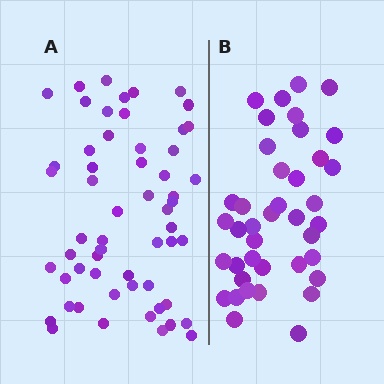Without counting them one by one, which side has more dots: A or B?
Region A (the left region) has more dots.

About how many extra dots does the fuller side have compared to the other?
Region A has approximately 15 more dots than region B.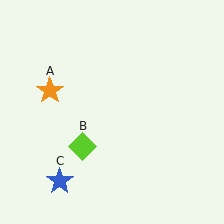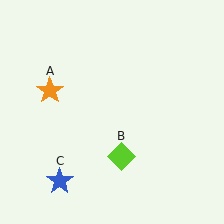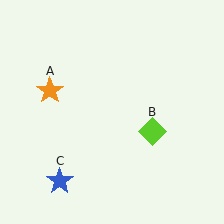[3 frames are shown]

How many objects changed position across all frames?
1 object changed position: lime diamond (object B).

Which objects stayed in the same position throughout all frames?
Orange star (object A) and blue star (object C) remained stationary.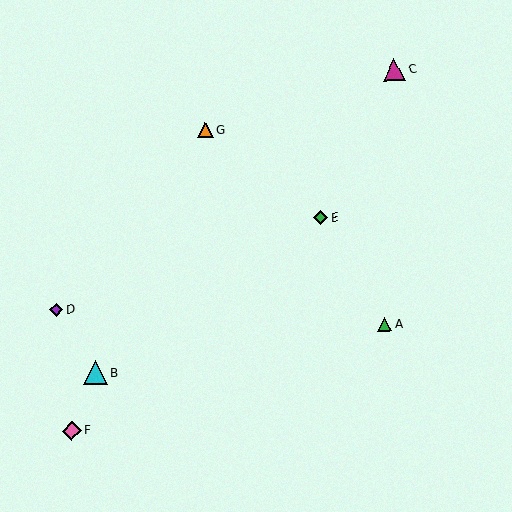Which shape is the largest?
The cyan triangle (labeled B) is the largest.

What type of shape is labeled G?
Shape G is an orange triangle.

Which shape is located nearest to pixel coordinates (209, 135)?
The orange triangle (labeled G) at (205, 130) is nearest to that location.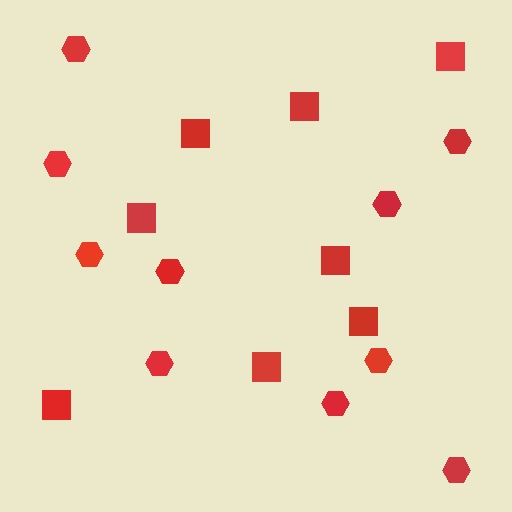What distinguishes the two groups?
There are 2 groups: one group of hexagons (10) and one group of squares (8).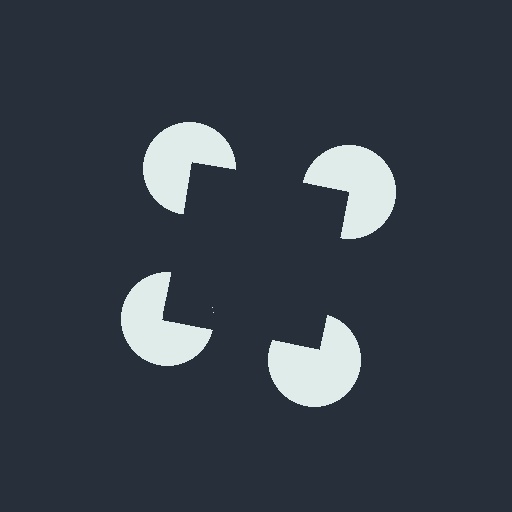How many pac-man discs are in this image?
There are 4 — one at each vertex of the illusory square.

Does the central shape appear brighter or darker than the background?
It typically appears slightly darker than the background, even though no actual brightness change is drawn.